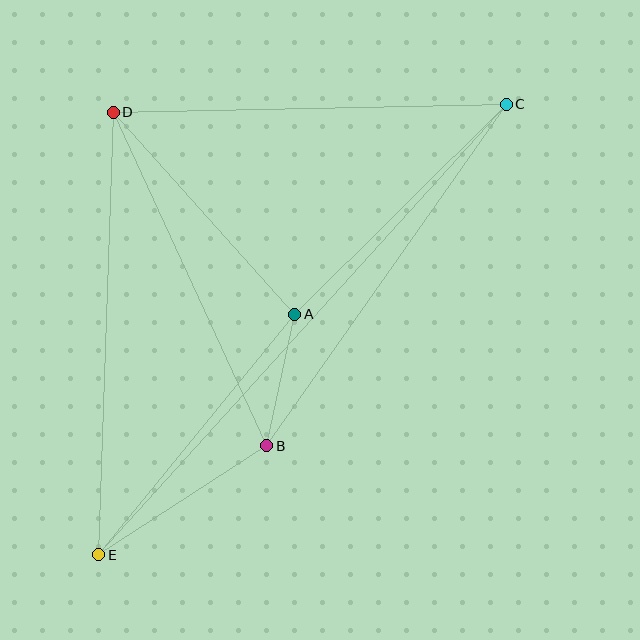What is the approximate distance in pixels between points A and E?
The distance between A and E is approximately 310 pixels.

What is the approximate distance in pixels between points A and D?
The distance between A and D is approximately 272 pixels.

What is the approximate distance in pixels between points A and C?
The distance between A and C is approximately 298 pixels.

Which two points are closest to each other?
Points A and B are closest to each other.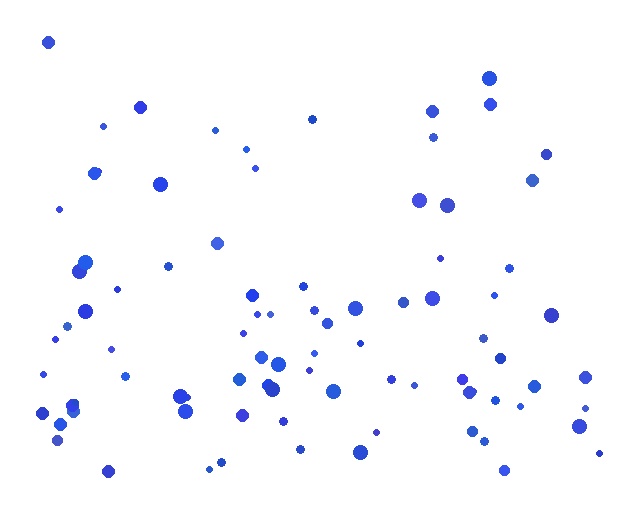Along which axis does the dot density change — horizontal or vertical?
Vertical.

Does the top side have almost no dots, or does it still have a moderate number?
Still a moderate number, just noticeably fewer than the bottom.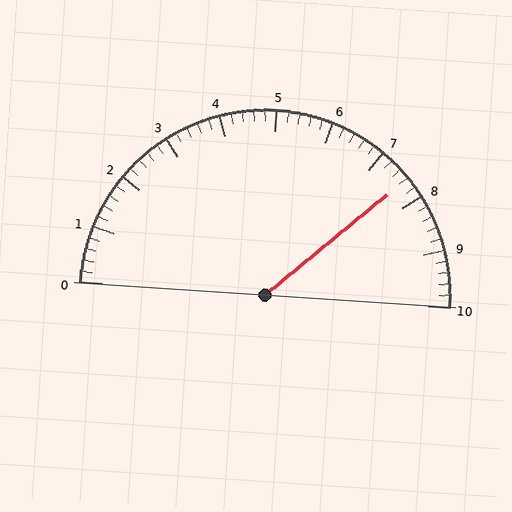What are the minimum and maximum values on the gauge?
The gauge ranges from 0 to 10.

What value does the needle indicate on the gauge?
The needle indicates approximately 7.6.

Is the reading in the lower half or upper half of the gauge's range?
The reading is in the upper half of the range (0 to 10).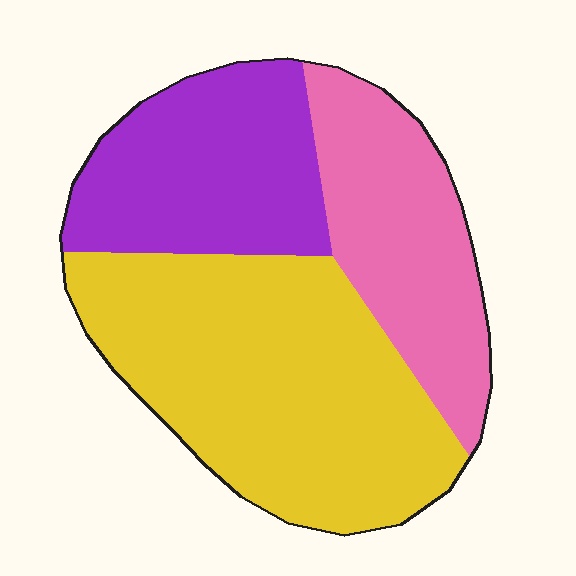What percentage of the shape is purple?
Purple takes up between a quarter and a half of the shape.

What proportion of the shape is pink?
Pink takes up between a quarter and a half of the shape.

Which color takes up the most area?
Yellow, at roughly 50%.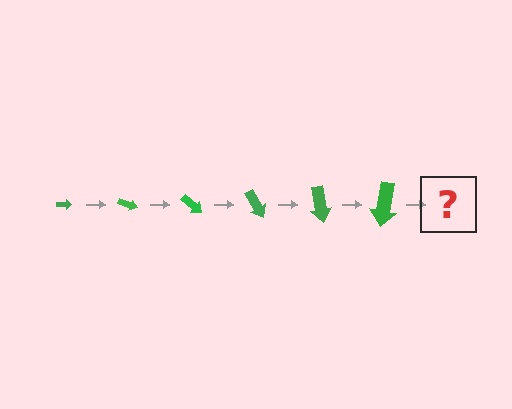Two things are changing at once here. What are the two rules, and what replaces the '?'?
The two rules are that the arrow grows larger each step and it rotates 20 degrees each step. The '?' should be an arrow, larger than the previous one and rotated 120 degrees from the start.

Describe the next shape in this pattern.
It should be an arrow, larger than the previous one and rotated 120 degrees from the start.